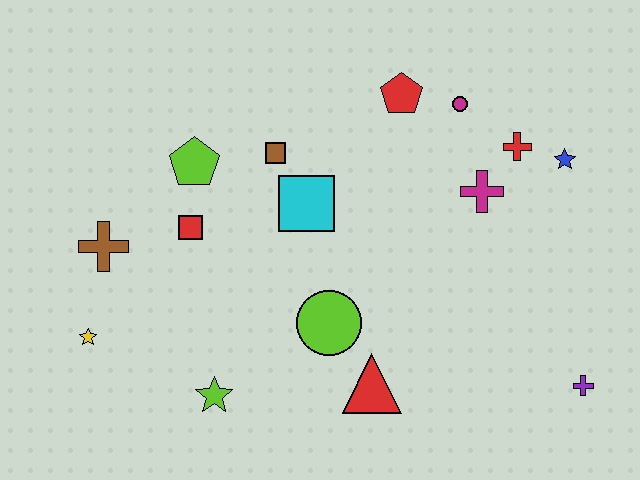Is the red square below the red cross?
Yes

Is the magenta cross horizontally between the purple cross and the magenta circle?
Yes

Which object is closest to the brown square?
The cyan square is closest to the brown square.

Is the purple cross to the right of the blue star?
Yes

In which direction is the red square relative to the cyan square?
The red square is to the left of the cyan square.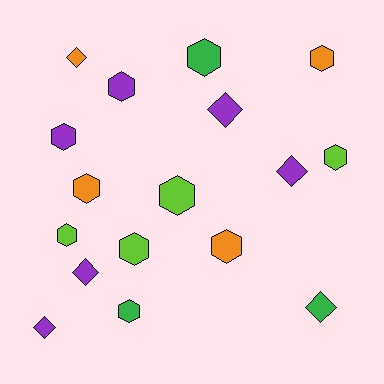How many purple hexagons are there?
There are 2 purple hexagons.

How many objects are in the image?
There are 17 objects.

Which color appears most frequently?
Purple, with 6 objects.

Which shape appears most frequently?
Hexagon, with 11 objects.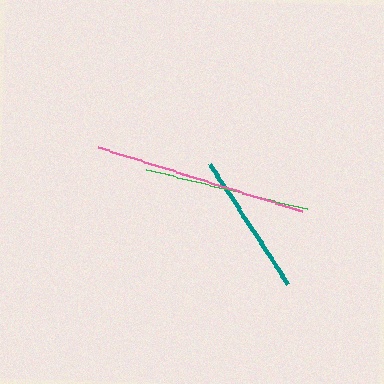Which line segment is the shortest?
The teal line is the shortest at approximately 144 pixels.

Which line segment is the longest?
The pink line is the longest at approximately 214 pixels.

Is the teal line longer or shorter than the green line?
The green line is longer than the teal line.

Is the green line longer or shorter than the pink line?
The pink line is longer than the green line.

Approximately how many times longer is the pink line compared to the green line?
The pink line is approximately 1.3 times the length of the green line.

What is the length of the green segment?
The green segment is approximately 166 pixels long.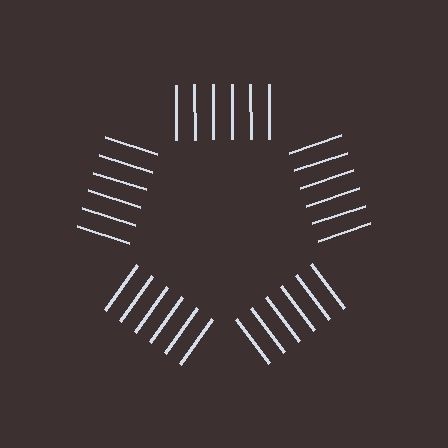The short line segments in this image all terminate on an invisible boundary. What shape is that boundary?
An illusory pentagon — the line segments terminate on its edges but no continuous stroke is drawn.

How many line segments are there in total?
30 — 6 along each of the 5 edges.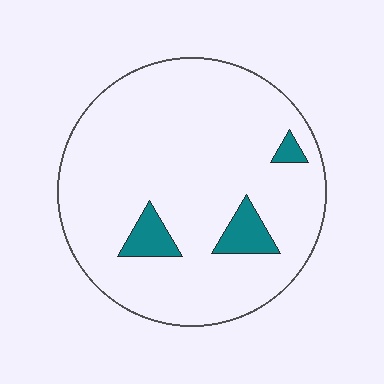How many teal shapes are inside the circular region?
3.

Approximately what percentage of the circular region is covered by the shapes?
Approximately 10%.